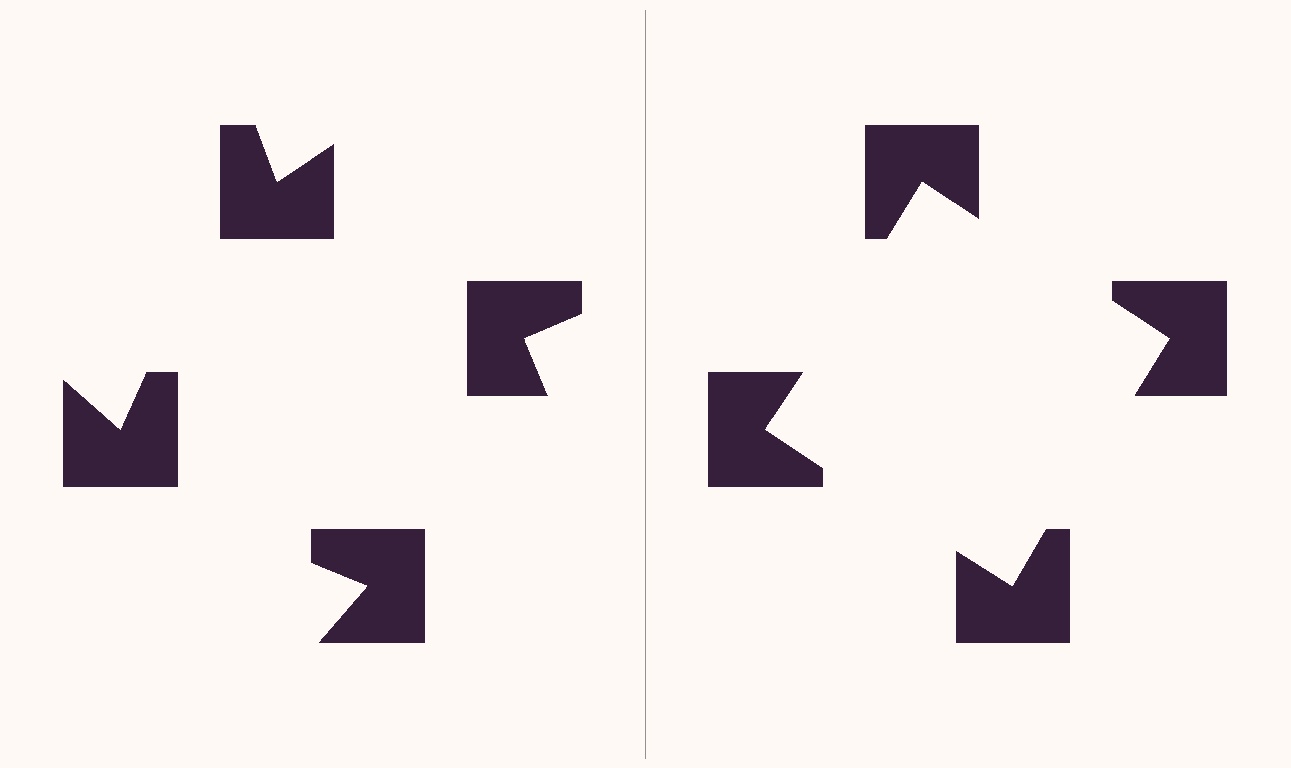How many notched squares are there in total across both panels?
8 — 4 on each side.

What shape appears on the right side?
An illusory square.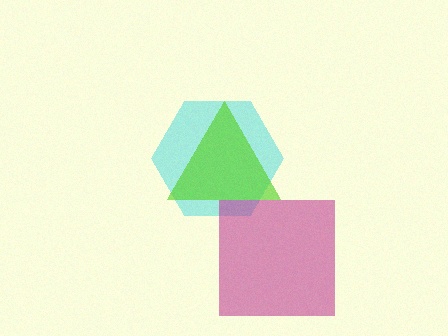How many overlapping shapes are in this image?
There are 3 overlapping shapes in the image.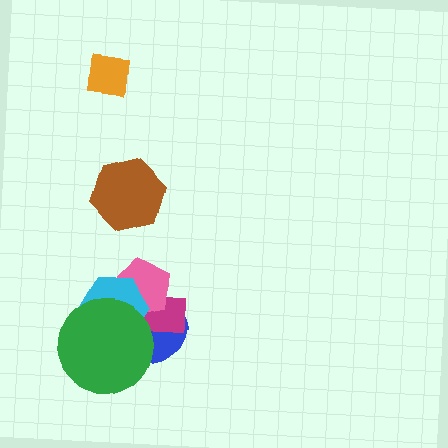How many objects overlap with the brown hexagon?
0 objects overlap with the brown hexagon.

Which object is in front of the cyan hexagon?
The green circle is in front of the cyan hexagon.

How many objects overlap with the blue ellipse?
4 objects overlap with the blue ellipse.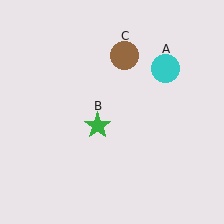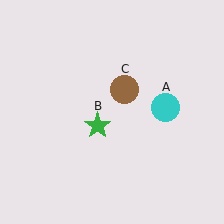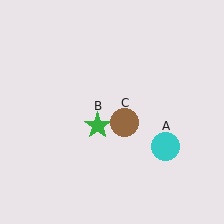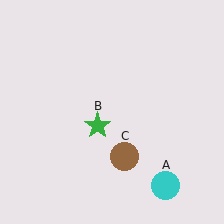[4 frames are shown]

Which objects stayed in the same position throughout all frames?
Green star (object B) remained stationary.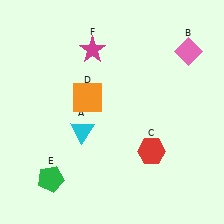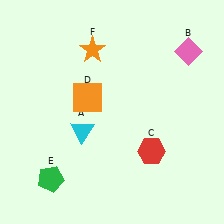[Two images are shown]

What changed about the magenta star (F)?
In Image 1, F is magenta. In Image 2, it changed to orange.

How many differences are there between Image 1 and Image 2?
There is 1 difference between the two images.